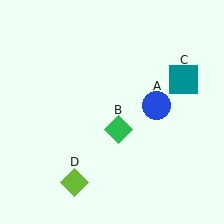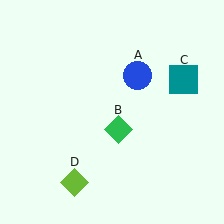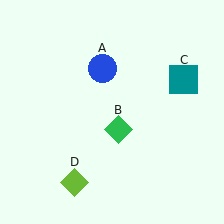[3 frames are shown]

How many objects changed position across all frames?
1 object changed position: blue circle (object A).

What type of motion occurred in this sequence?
The blue circle (object A) rotated counterclockwise around the center of the scene.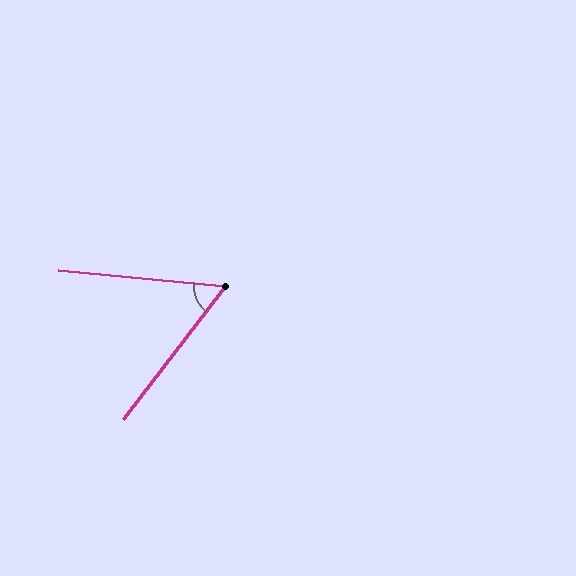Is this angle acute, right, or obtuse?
It is acute.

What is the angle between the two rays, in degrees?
Approximately 58 degrees.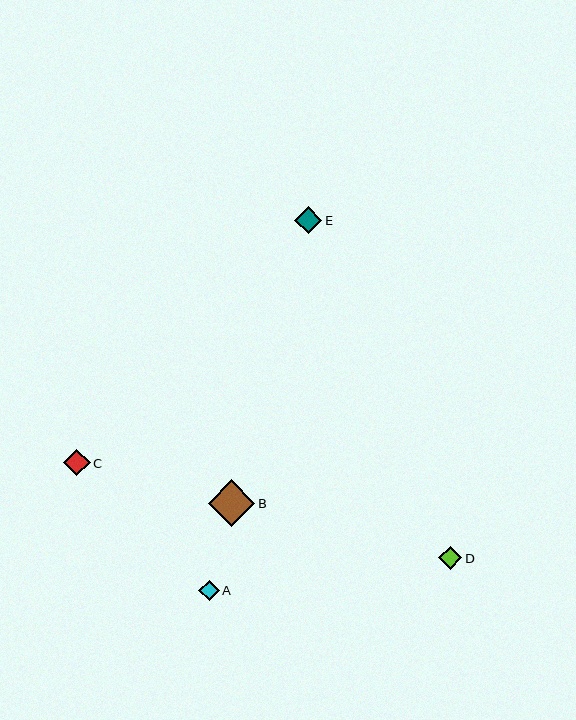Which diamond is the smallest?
Diamond A is the smallest with a size of approximately 20 pixels.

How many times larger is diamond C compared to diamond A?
Diamond C is approximately 1.3 times the size of diamond A.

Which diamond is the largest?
Diamond B is the largest with a size of approximately 46 pixels.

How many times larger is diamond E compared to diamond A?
Diamond E is approximately 1.4 times the size of diamond A.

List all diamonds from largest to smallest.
From largest to smallest: B, E, C, D, A.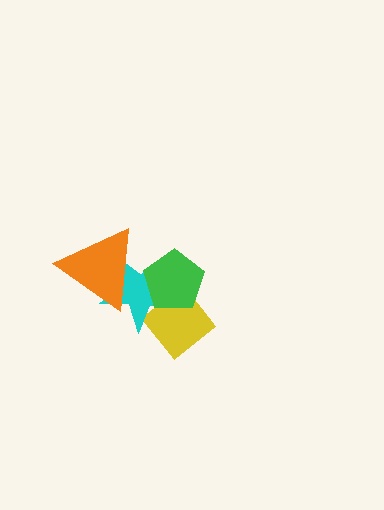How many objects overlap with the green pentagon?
2 objects overlap with the green pentagon.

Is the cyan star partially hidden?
Yes, it is partially covered by another shape.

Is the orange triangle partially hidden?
No, no other shape covers it.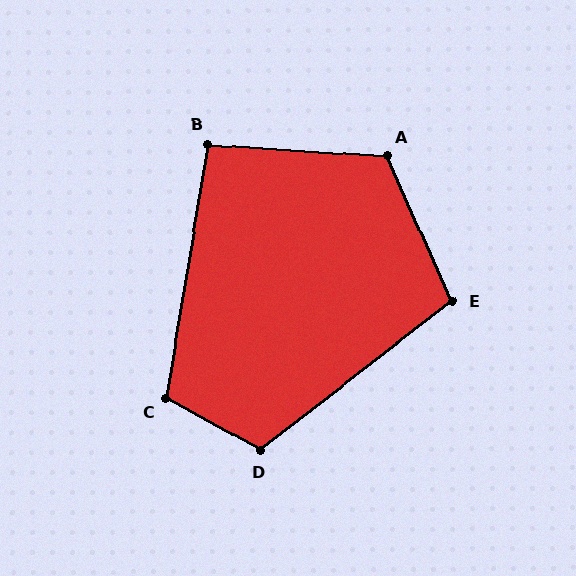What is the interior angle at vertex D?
Approximately 113 degrees (obtuse).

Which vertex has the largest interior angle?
A, at approximately 118 degrees.